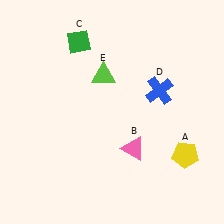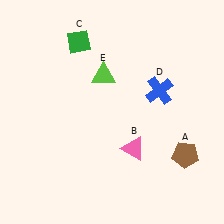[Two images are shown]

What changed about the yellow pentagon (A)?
In Image 1, A is yellow. In Image 2, it changed to brown.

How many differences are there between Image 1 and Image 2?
There is 1 difference between the two images.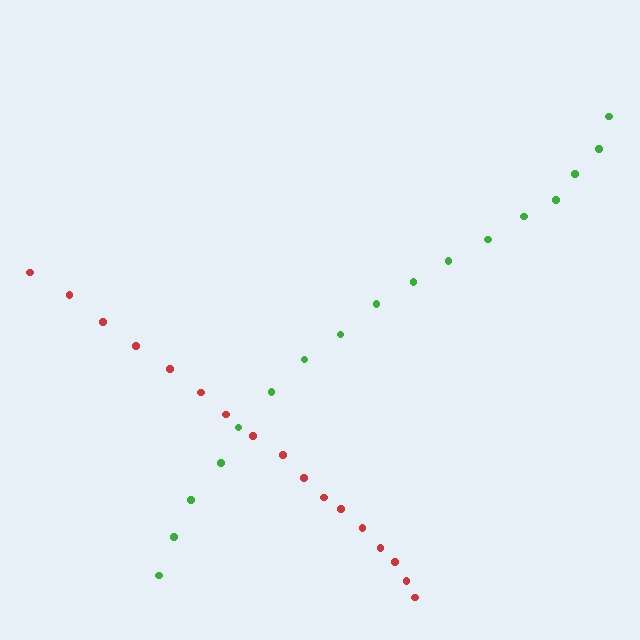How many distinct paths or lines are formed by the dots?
There are 2 distinct paths.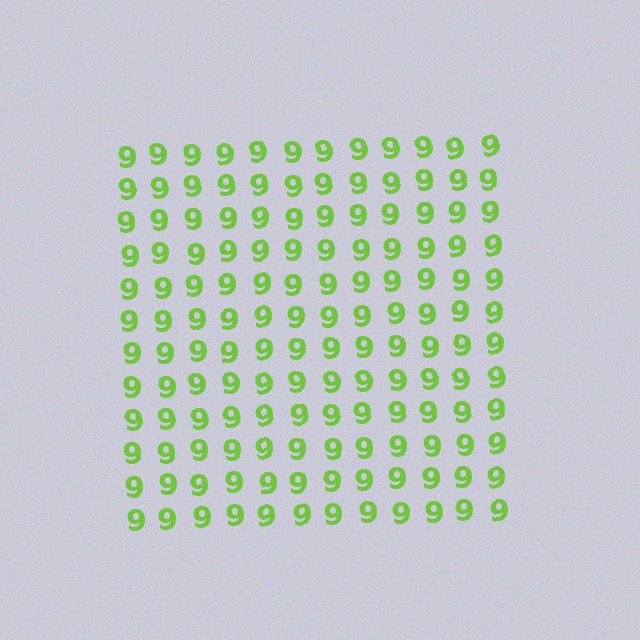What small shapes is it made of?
It is made of small digit 9's.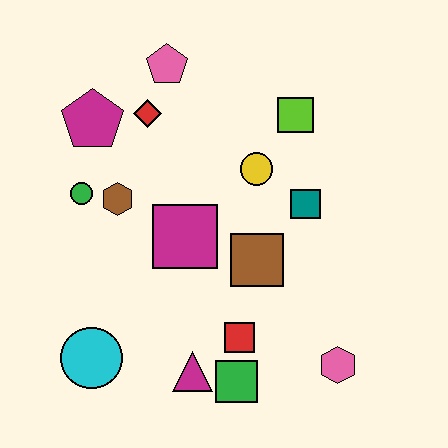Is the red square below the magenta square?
Yes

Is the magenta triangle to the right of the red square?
No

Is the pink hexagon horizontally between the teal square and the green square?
No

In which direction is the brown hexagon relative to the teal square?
The brown hexagon is to the left of the teal square.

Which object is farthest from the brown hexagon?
The pink hexagon is farthest from the brown hexagon.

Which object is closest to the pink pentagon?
The red diamond is closest to the pink pentagon.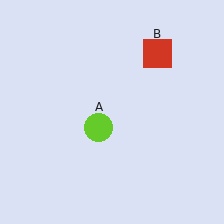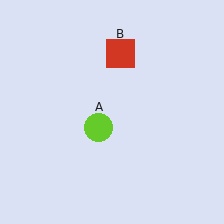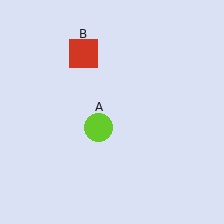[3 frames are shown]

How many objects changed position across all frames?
1 object changed position: red square (object B).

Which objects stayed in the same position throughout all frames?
Lime circle (object A) remained stationary.